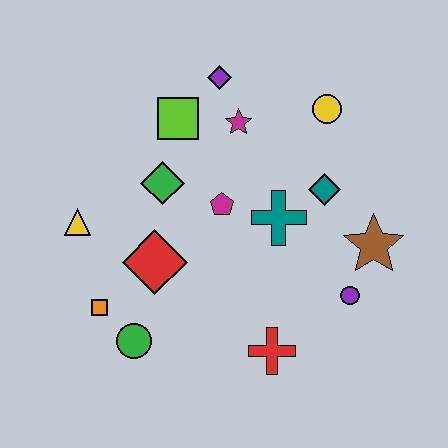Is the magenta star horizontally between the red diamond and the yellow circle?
Yes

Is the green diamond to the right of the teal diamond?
No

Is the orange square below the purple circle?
Yes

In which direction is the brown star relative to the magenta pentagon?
The brown star is to the right of the magenta pentagon.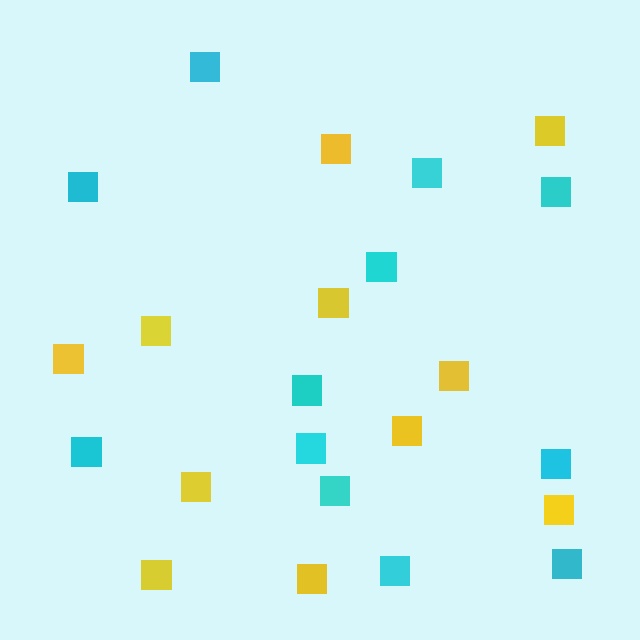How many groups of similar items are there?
There are 2 groups: one group of cyan squares (12) and one group of yellow squares (11).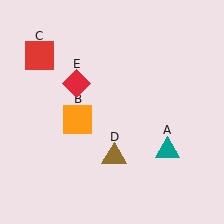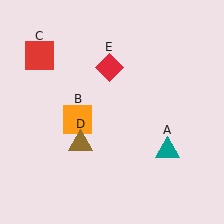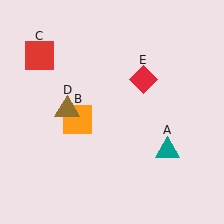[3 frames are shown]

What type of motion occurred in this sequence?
The brown triangle (object D), red diamond (object E) rotated clockwise around the center of the scene.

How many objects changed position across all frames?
2 objects changed position: brown triangle (object D), red diamond (object E).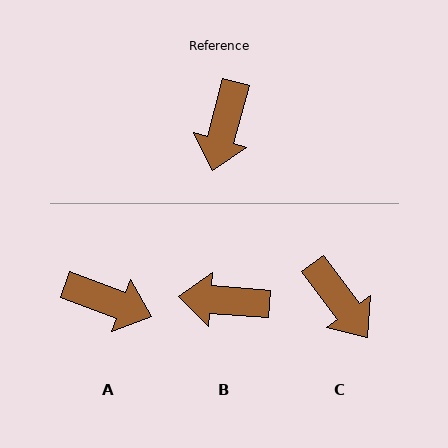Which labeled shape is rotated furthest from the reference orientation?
A, about 85 degrees away.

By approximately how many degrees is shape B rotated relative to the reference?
Approximately 79 degrees clockwise.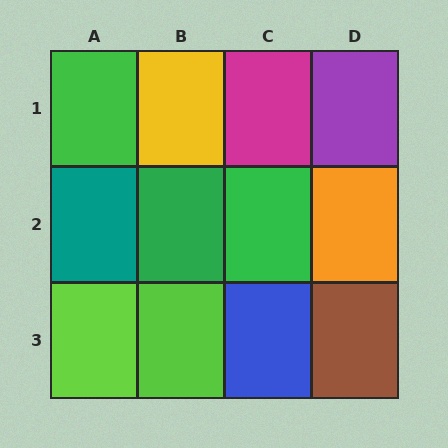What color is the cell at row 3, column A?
Lime.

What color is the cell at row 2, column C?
Green.